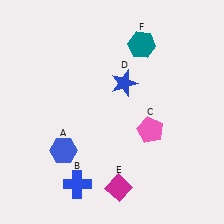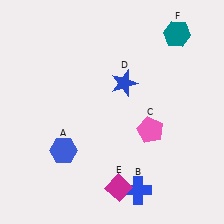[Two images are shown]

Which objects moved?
The objects that moved are: the blue cross (B), the teal hexagon (F).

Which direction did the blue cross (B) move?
The blue cross (B) moved right.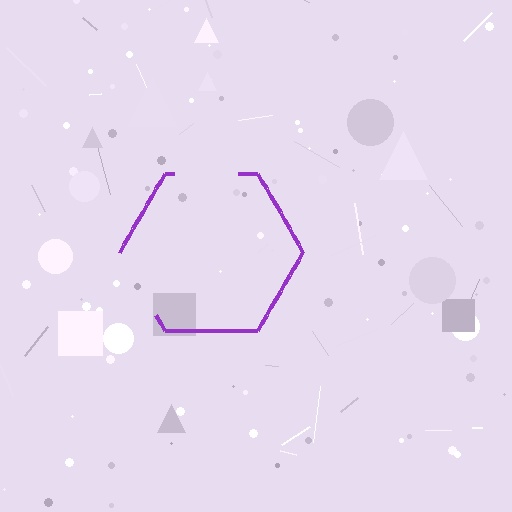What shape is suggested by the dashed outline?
The dashed outline suggests a hexagon.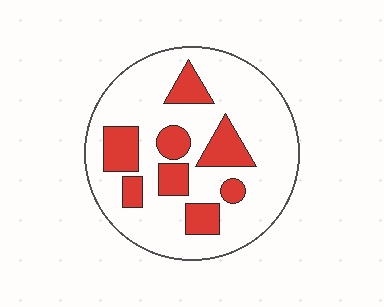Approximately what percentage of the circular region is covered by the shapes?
Approximately 25%.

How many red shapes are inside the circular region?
8.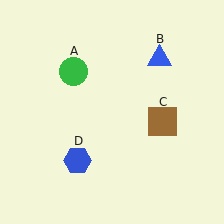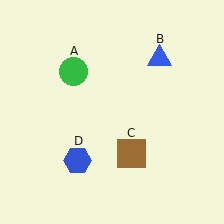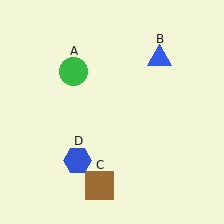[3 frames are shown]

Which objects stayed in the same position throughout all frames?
Green circle (object A) and blue triangle (object B) and blue hexagon (object D) remained stationary.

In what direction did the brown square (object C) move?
The brown square (object C) moved down and to the left.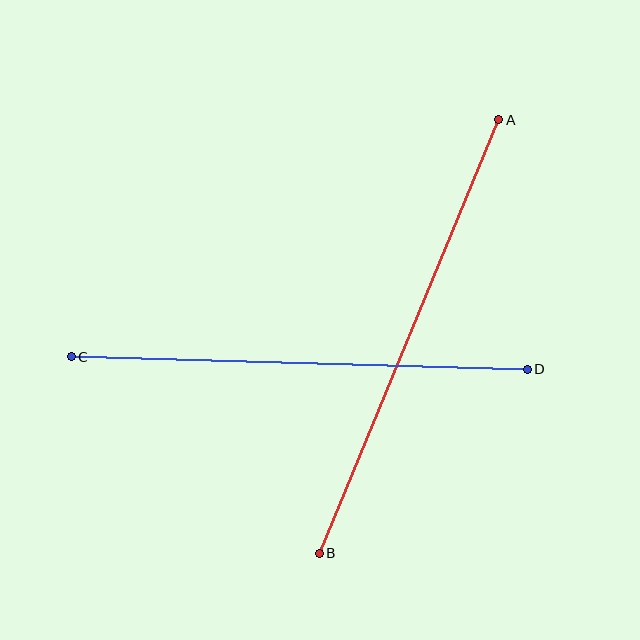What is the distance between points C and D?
The distance is approximately 456 pixels.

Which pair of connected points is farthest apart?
Points A and B are farthest apart.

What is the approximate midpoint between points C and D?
The midpoint is at approximately (299, 363) pixels.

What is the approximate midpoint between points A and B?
The midpoint is at approximately (409, 337) pixels.